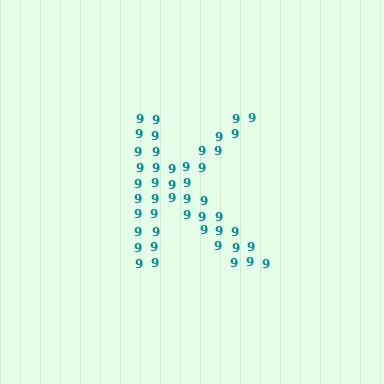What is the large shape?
The large shape is the letter K.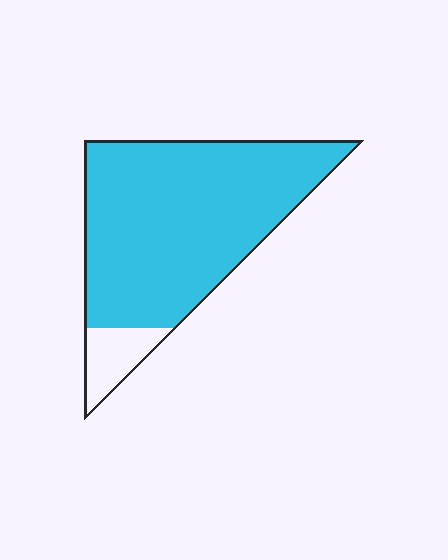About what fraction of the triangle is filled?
About nine tenths (9/10).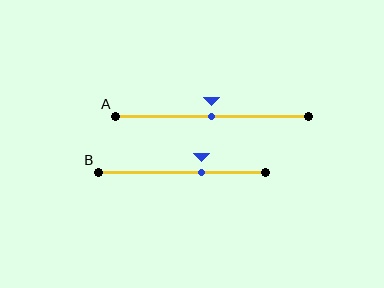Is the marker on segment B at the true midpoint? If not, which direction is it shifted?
No, the marker on segment B is shifted to the right by about 12% of the segment length.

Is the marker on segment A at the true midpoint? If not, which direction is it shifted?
Yes, the marker on segment A is at the true midpoint.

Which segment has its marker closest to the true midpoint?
Segment A has its marker closest to the true midpoint.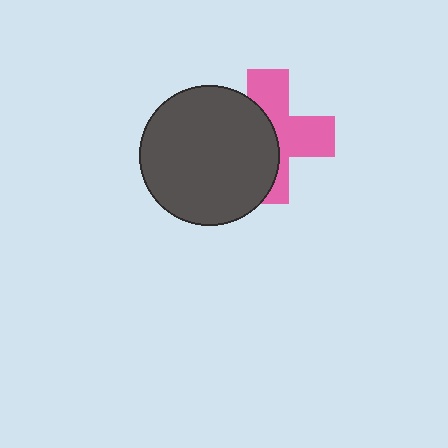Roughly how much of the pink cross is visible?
About half of it is visible (roughly 51%).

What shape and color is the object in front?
The object in front is a dark gray circle.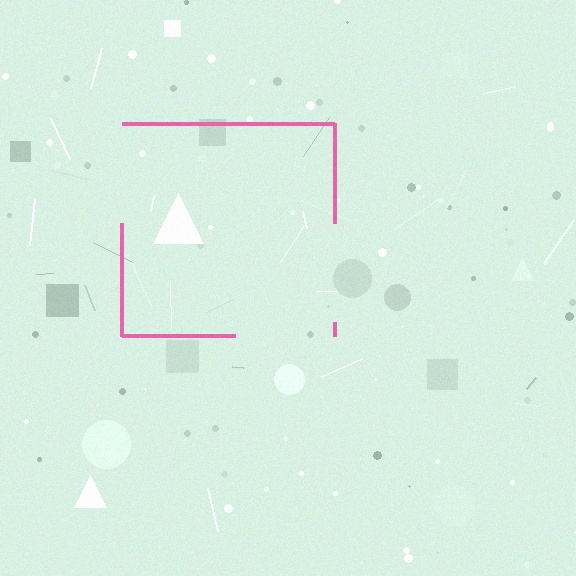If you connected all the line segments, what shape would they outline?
They would outline a square.